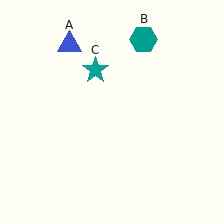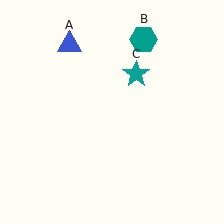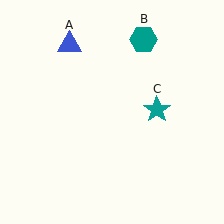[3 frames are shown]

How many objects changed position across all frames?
1 object changed position: teal star (object C).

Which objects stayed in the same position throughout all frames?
Blue triangle (object A) and teal hexagon (object B) remained stationary.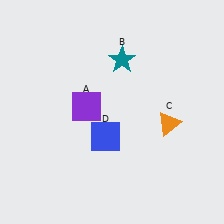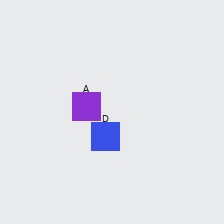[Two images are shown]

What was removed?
The teal star (B), the orange triangle (C) were removed in Image 2.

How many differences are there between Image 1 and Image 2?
There are 2 differences between the two images.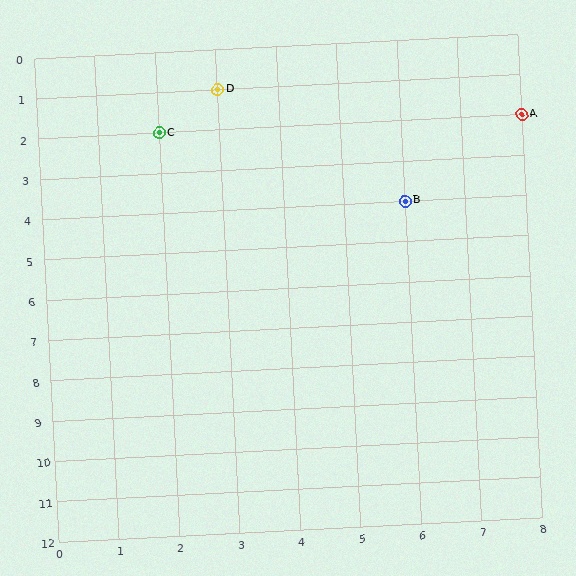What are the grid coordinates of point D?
Point D is at grid coordinates (3, 1).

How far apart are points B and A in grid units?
Points B and A are 2 columns and 2 rows apart (about 2.8 grid units diagonally).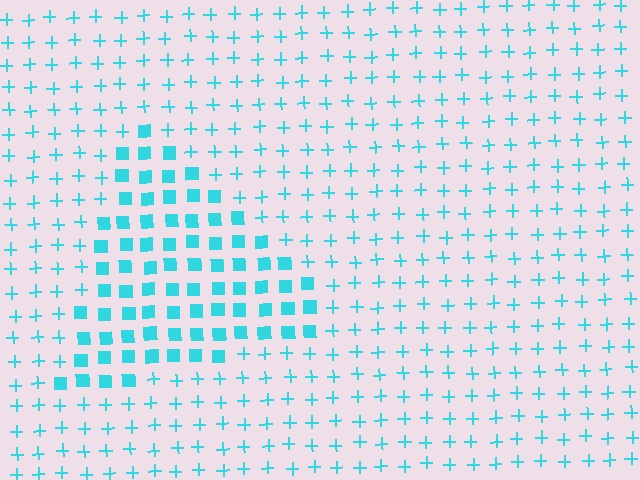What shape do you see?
I see a triangle.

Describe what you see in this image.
The image is filled with small cyan elements arranged in a uniform grid. A triangle-shaped region contains squares, while the surrounding area contains plus signs. The boundary is defined purely by the change in element shape.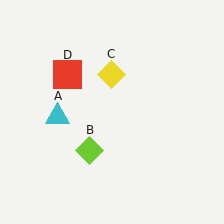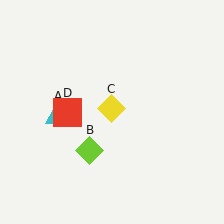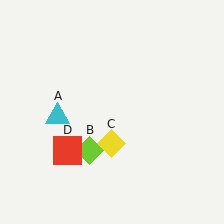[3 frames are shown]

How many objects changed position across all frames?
2 objects changed position: yellow diamond (object C), red square (object D).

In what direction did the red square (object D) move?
The red square (object D) moved down.